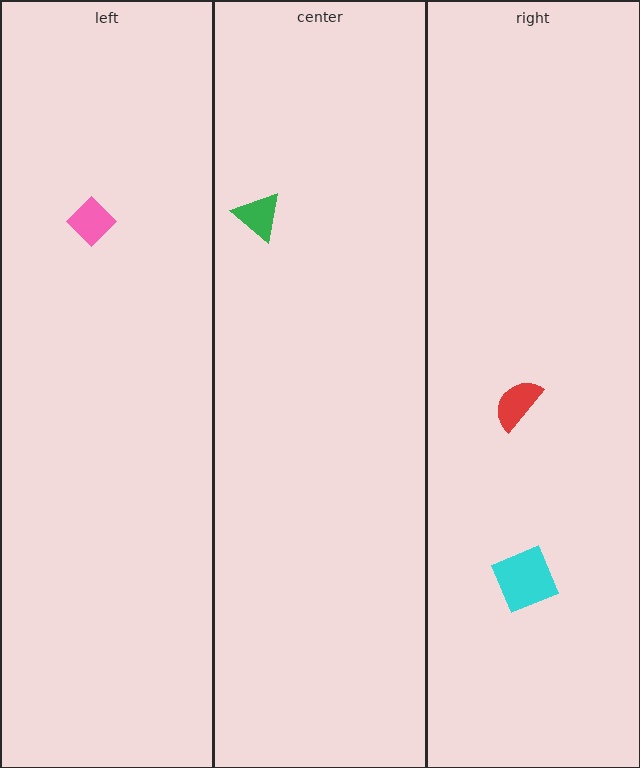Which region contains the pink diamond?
The left region.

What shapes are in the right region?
The red semicircle, the cyan square.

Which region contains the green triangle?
The center region.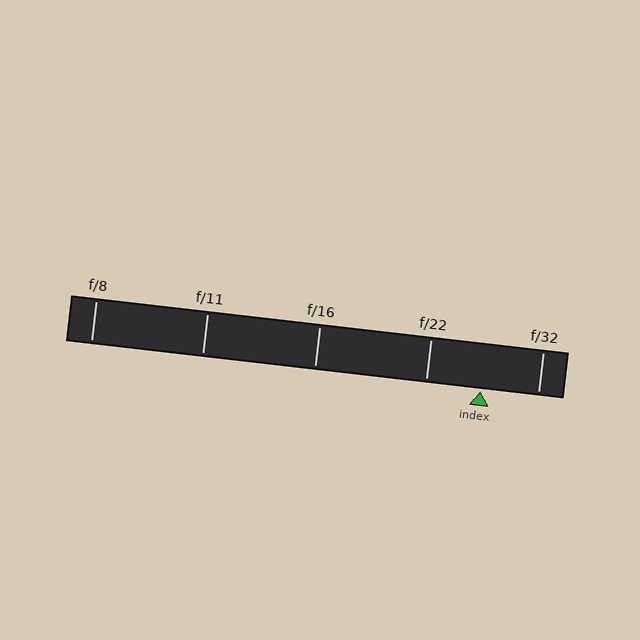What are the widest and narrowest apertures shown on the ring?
The widest aperture shown is f/8 and the narrowest is f/32.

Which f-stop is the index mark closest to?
The index mark is closest to f/22.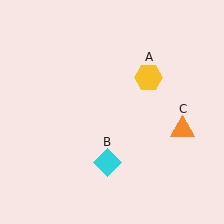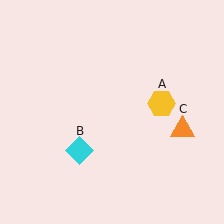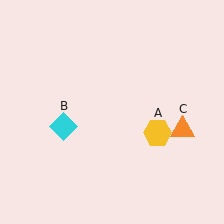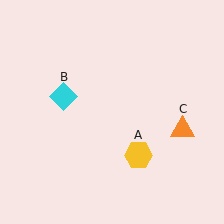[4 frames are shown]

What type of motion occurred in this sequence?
The yellow hexagon (object A), cyan diamond (object B) rotated clockwise around the center of the scene.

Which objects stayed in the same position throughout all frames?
Orange triangle (object C) remained stationary.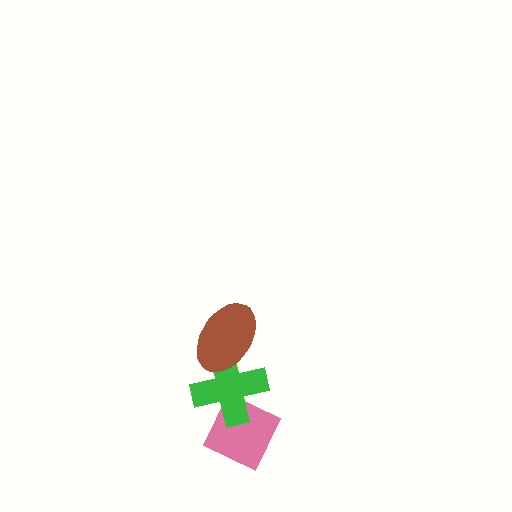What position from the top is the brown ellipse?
The brown ellipse is 1st from the top.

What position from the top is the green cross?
The green cross is 2nd from the top.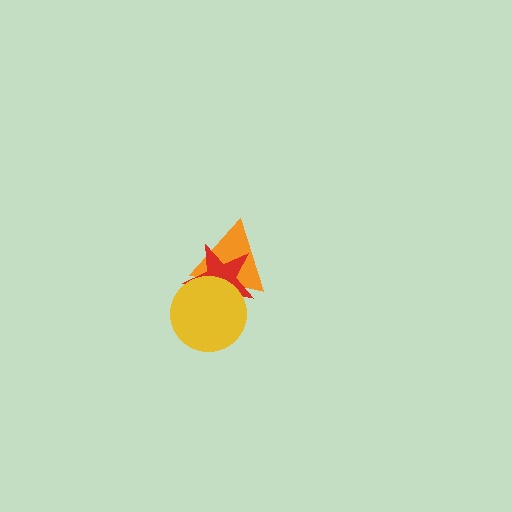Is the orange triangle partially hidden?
Yes, it is partially covered by another shape.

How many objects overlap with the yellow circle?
2 objects overlap with the yellow circle.